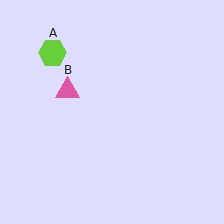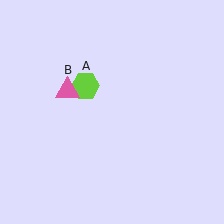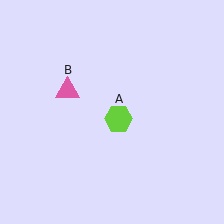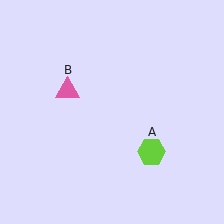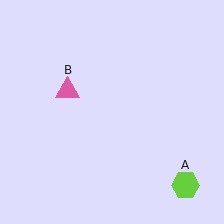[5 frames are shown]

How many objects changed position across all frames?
1 object changed position: lime hexagon (object A).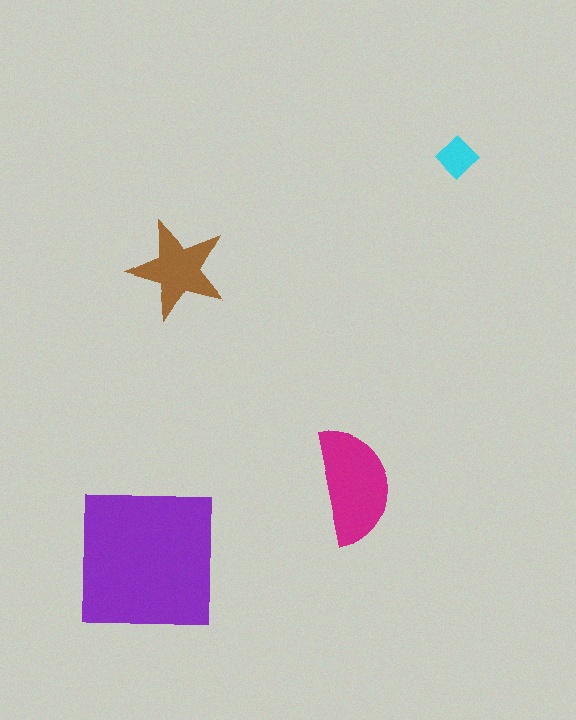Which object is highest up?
The cyan diamond is topmost.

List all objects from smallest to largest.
The cyan diamond, the brown star, the magenta semicircle, the purple square.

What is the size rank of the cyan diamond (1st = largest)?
4th.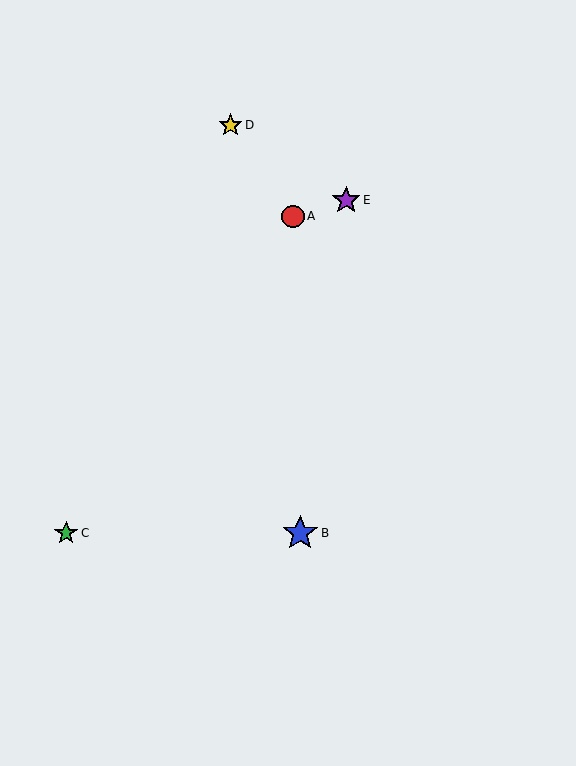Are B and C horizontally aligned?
Yes, both are at y≈533.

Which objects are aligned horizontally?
Objects B, C are aligned horizontally.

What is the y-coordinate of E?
Object E is at y≈200.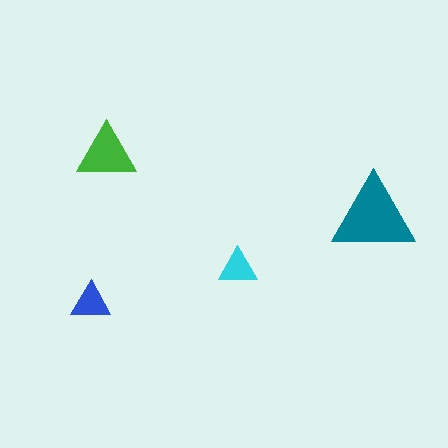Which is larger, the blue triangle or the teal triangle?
The teal one.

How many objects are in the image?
There are 4 objects in the image.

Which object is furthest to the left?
The blue triangle is leftmost.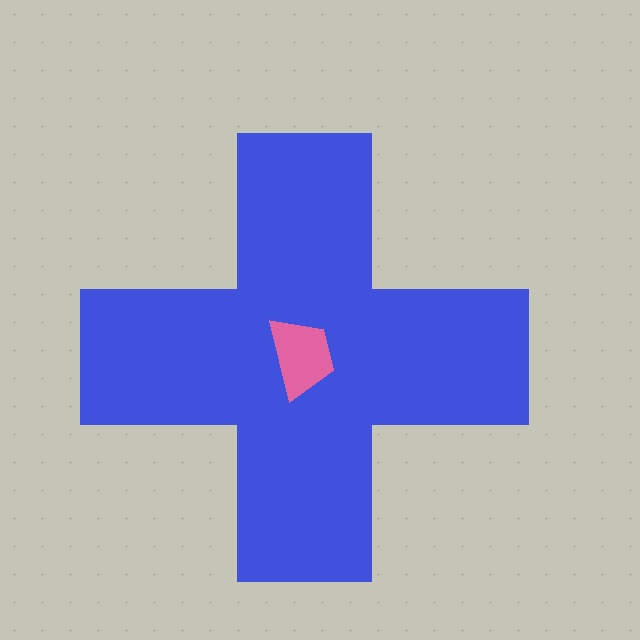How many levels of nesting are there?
2.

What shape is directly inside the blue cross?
The pink trapezoid.